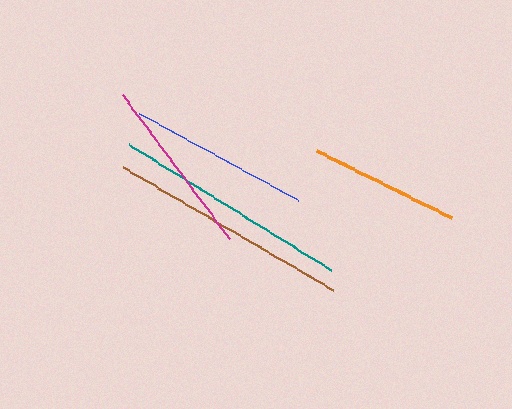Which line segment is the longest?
The brown line is the longest at approximately 244 pixels.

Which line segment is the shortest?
The orange line is the shortest at approximately 150 pixels.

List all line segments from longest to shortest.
From longest to shortest: brown, teal, blue, magenta, orange.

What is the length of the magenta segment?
The magenta segment is approximately 179 pixels long.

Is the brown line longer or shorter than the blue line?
The brown line is longer than the blue line.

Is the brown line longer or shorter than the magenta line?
The brown line is longer than the magenta line.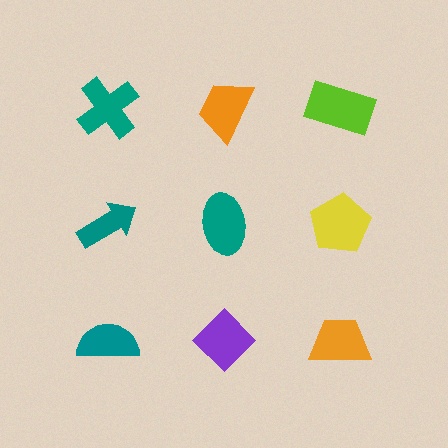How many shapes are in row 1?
3 shapes.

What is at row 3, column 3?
An orange trapezoid.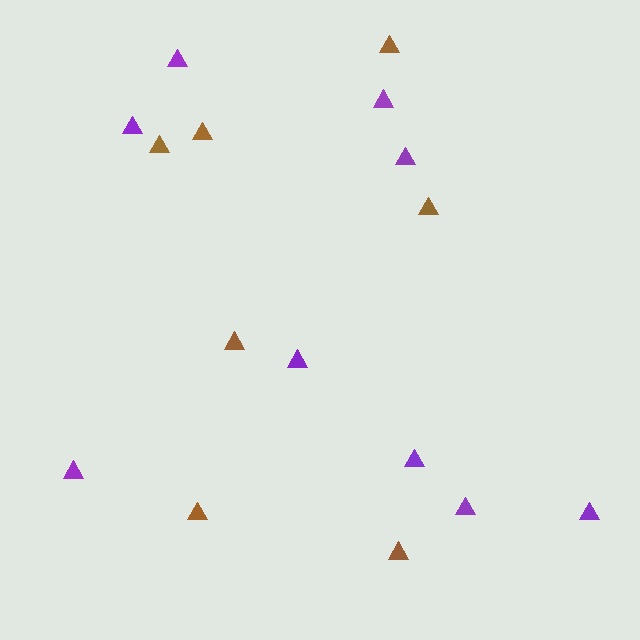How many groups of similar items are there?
There are 2 groups: one group of purple triangles (9) and one group of brown triangles (7).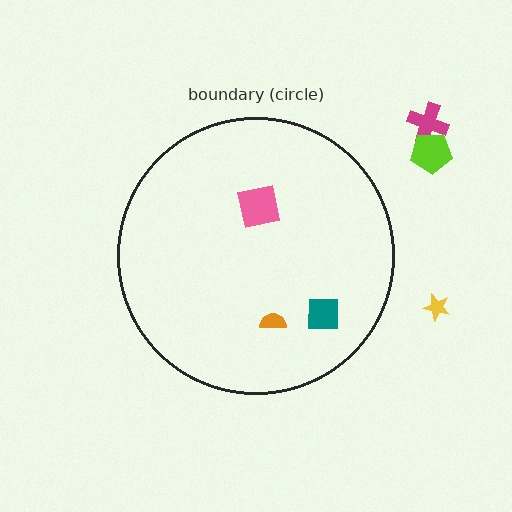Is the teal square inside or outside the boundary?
Inside.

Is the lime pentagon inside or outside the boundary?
Outside.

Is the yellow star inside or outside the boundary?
Outside.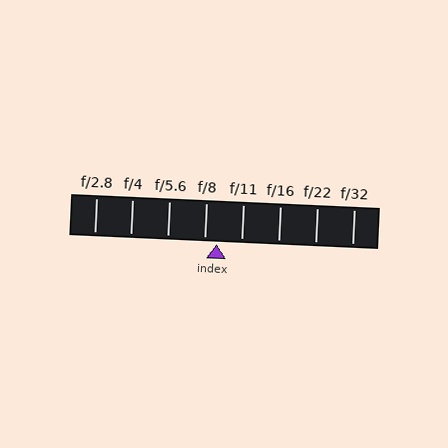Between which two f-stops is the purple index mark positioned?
The index mark is between f/8 and f/11.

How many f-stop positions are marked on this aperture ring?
There are 8 f-stop positions marked.